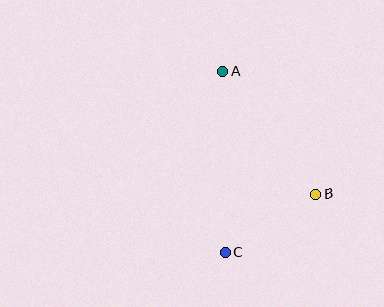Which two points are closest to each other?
Points B and C are closest to each other.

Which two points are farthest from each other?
Points A and C are farthest from each other.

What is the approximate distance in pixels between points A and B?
The distance between A and B is approximately 154 pixels.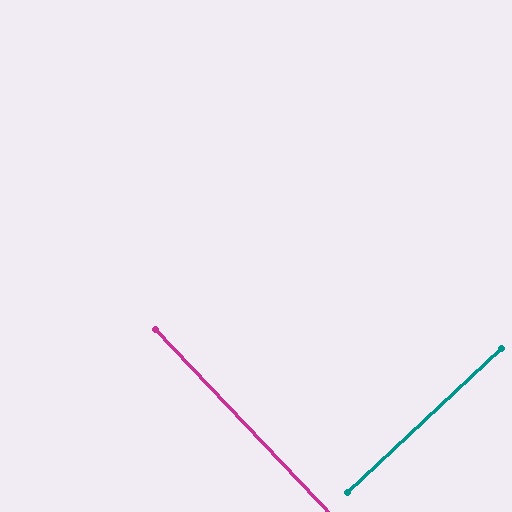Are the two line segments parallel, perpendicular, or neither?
Perpendicular — they meet at approximately 90°.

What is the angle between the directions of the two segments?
Approximately 90 degrees.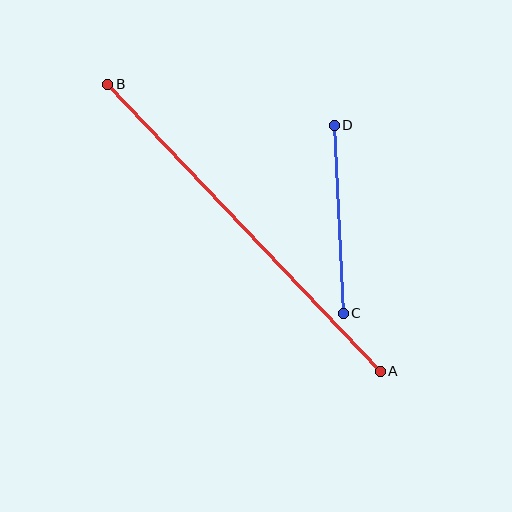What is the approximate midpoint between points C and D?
The midpoint is at approximately (339, 219) pixels.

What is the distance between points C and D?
The distance is approximately 188 pixels.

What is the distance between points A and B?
The distance is approximately 396 pixels.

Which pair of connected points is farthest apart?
Points A and B are farthest apart.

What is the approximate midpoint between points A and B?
The midpoint is at approximately (244, 228) pixels.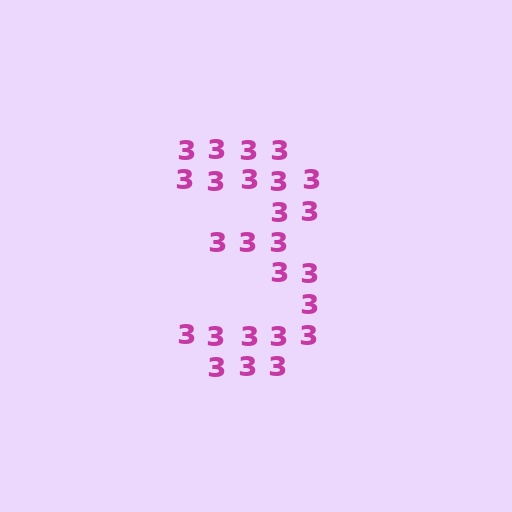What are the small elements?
The small elements are digit 3's.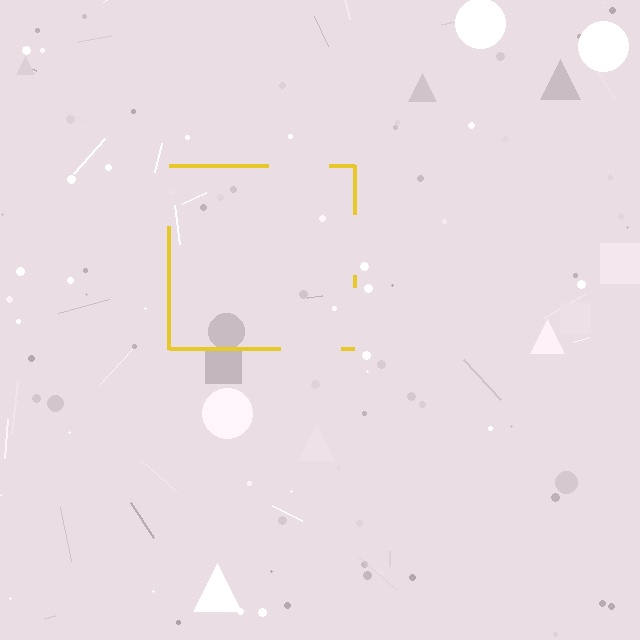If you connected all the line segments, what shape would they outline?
They would outline a square.